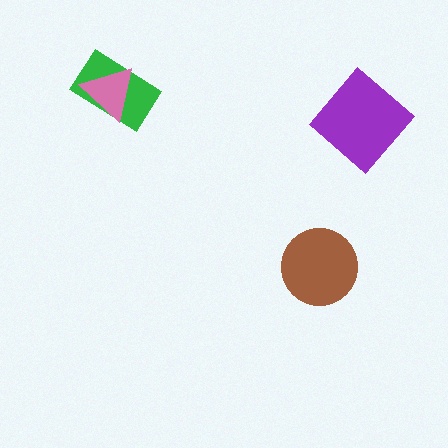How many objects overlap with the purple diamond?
0 objects overlap with the purple diamond.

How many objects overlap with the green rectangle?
1 object overlaps with the green rectangle.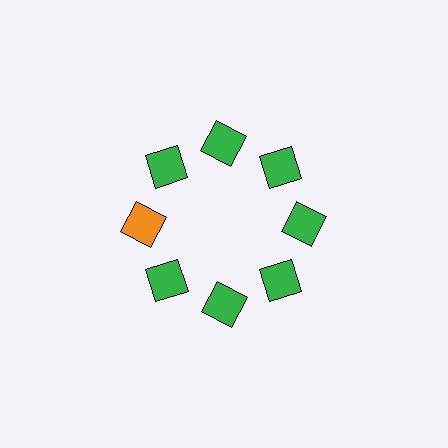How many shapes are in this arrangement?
There are 8 shapes arranged in a ring pattern.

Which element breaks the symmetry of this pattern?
The orange square at roughly the 9 o'clock position breaks the symmetry. All other shapes are green squares.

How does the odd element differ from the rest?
It has a different color: orange instead of green.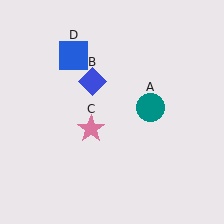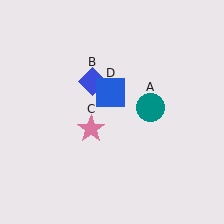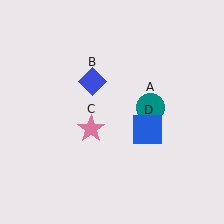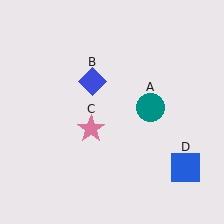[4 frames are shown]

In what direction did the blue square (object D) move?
The blue square (object D) moved down and to the right.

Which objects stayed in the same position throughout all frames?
Teal circle (object A) and blue diamond (object B) and pink star (object C) remained stationary.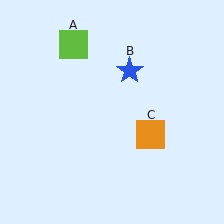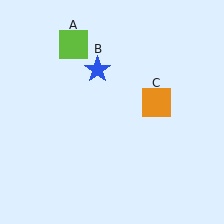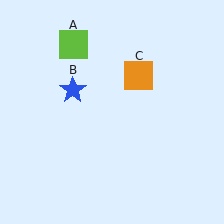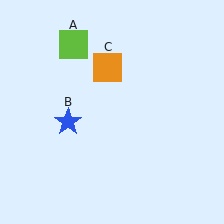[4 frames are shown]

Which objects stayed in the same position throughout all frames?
Lime square (object A) remained stationary.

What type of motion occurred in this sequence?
The blue star (object B), orange square (object C) rotated counterclockwise around the center of the scene.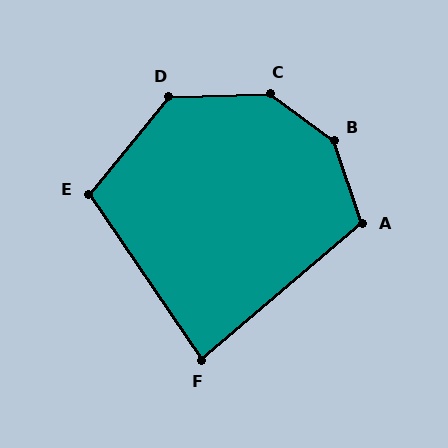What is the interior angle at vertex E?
Approximately 106 degrees (obtuse).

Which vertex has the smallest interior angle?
F, at approximately 84 degrees.